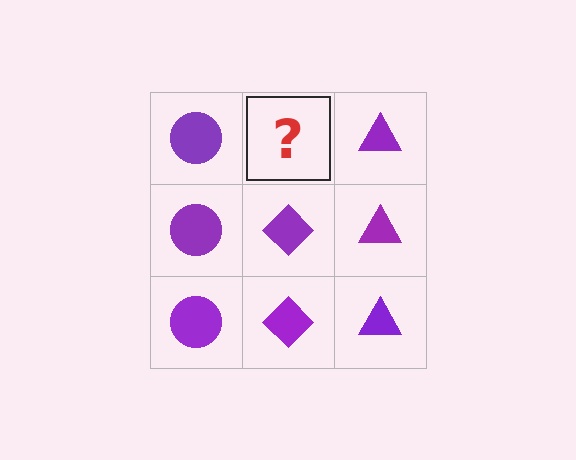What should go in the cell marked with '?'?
The missing cell should contain a purple diamond.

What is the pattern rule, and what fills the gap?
The rule is that each column has a consistent shape. The gap should be filled with a purple diamond.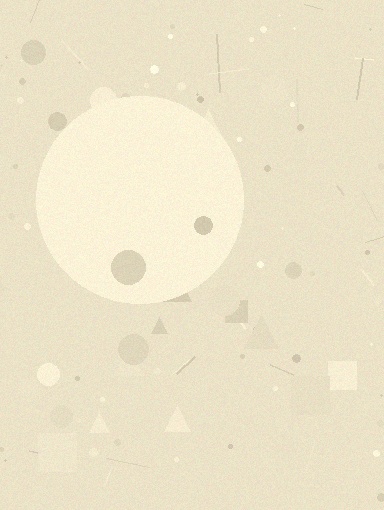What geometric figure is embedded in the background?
A circle is embedded in the background.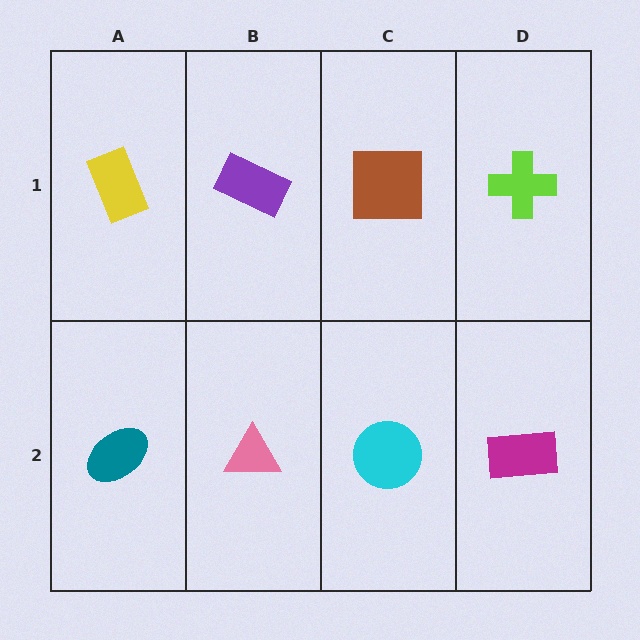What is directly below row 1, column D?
A magenta rectangle.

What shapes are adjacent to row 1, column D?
A magenta rectangle (row 2, column D), a brown square (row 1, column C).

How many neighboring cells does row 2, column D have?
2.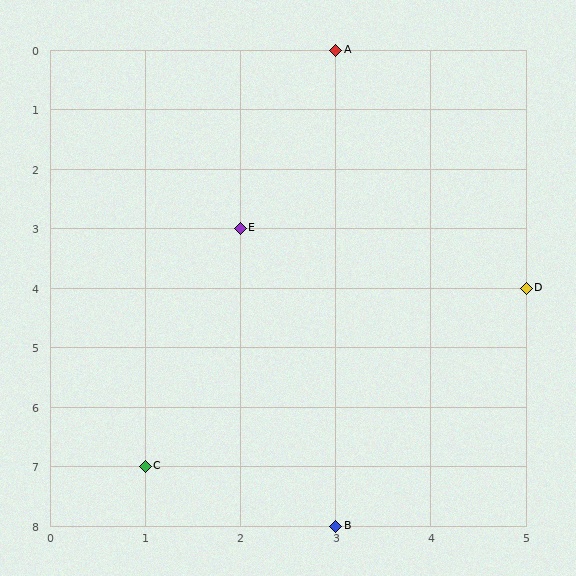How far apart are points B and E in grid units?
Points B and E are 1 column and 5 rows apart (about 5.1 grid units diagonally).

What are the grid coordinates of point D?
Point D is at grid coordinates (5, 4).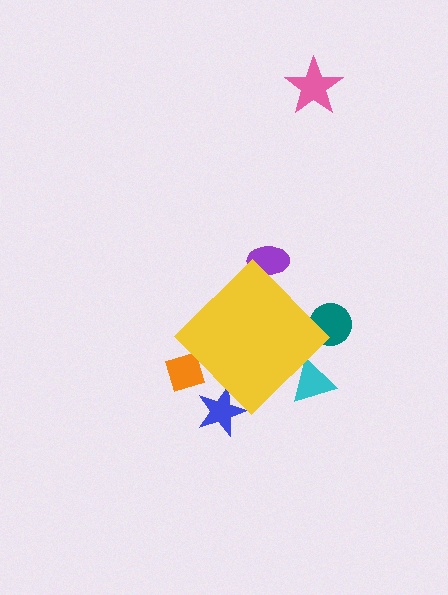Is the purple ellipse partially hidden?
Yes, the purple ellipse is partially hidden behind the yellow diamond.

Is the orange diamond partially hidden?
Yes, the orange diamond is partially hidden behind the yellow diamond.